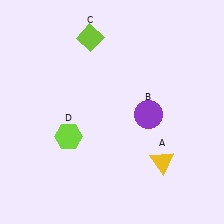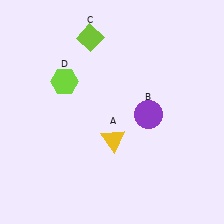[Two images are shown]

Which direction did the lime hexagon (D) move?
The lime hexagon (D) moved up.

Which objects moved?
The objects that moved are: the yellow triangle (A), the lime hexagon (D).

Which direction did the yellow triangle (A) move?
The yellow triangle (A) moved left.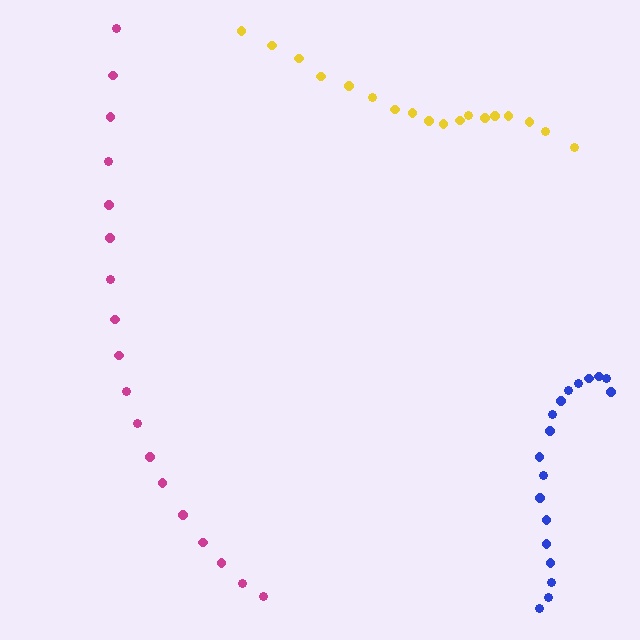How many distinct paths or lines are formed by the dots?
There are 3 distinct paths.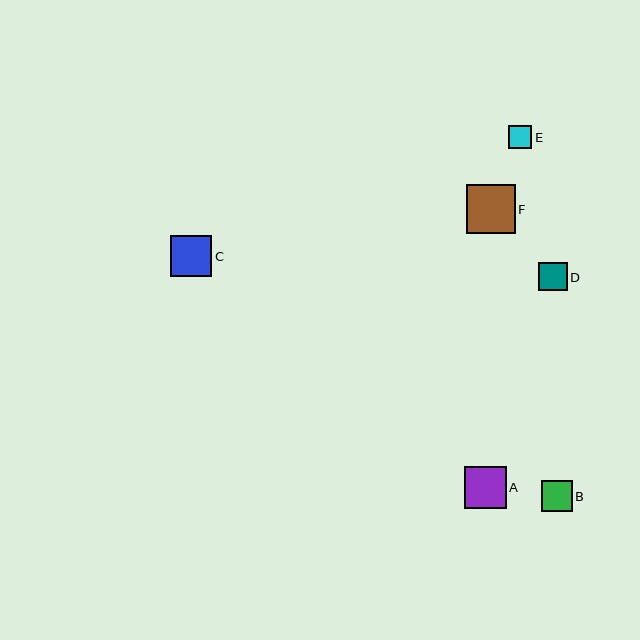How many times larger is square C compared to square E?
Square C is approximately 1.7 times the size of square E.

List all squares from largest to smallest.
From largest to smallest: F, A, C, B, D, E.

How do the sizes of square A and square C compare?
Square A and square C are approximately the same size.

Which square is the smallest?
Square E is the smallest with a size of approximately 24 pixels.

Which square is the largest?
Square F is the largest with a size of approximately 49 pixels.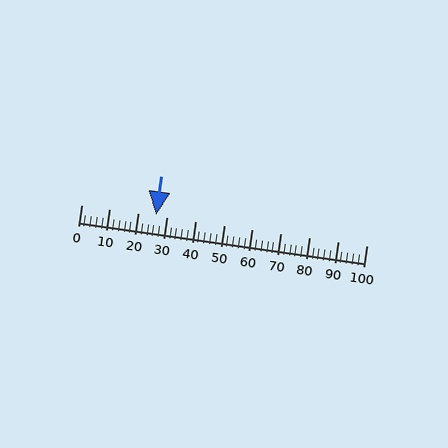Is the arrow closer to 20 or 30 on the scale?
The arrow is closer to 30.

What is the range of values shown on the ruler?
The ruler shows values from 0 to 100.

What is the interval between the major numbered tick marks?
The major tick marks are spaced 10 units apart.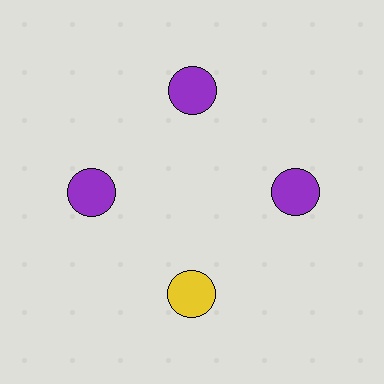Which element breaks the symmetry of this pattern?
The yellow circle at roughly the 6 o'clock position breaks the symmetry. All other shapes are purple circles.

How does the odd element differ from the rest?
It has a different color: yellow instead of purple.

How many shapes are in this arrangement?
There are 4 shapes arranged in a ring pattern.